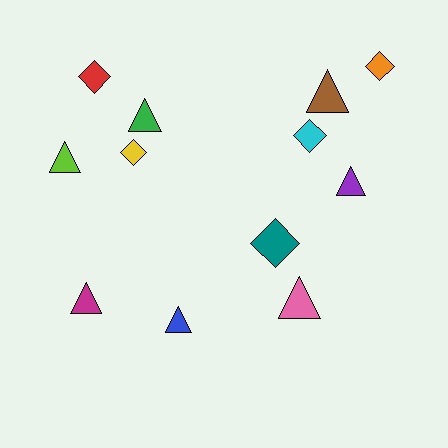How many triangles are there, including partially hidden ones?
There are 7 triangles.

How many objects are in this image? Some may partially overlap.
There are 12 objects.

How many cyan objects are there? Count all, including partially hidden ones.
There is 1 cyan object.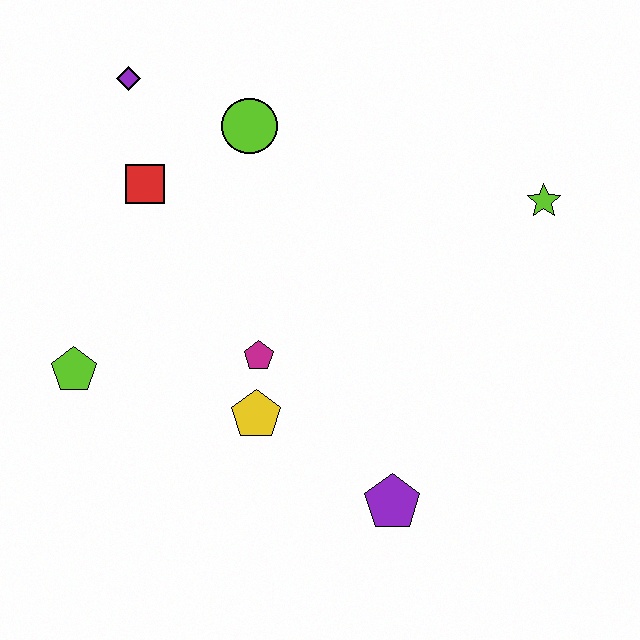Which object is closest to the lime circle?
The red square is closest to the lime circle.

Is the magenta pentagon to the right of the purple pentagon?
No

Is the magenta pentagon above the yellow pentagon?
Yes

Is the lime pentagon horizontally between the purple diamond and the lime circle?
No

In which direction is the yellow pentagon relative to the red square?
The yellow pentagon is below the red square.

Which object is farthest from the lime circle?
The purple pentagon is farthest from the lime circle.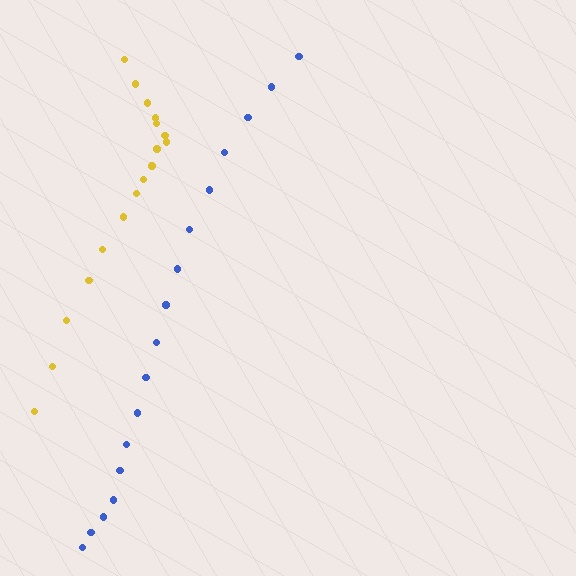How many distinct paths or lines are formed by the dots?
There are 2 distinct paths.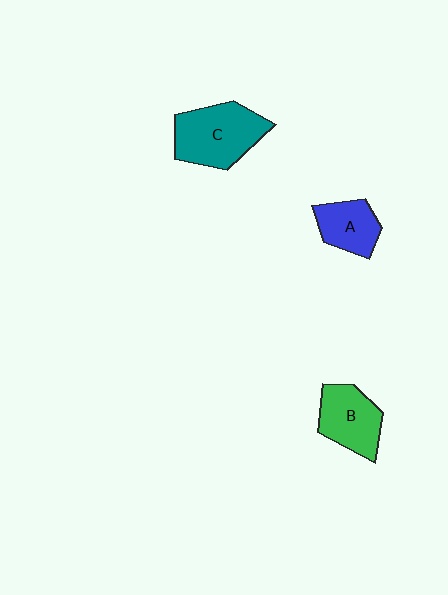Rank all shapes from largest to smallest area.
From largest to smallest: C (teal), B (green), A (blue).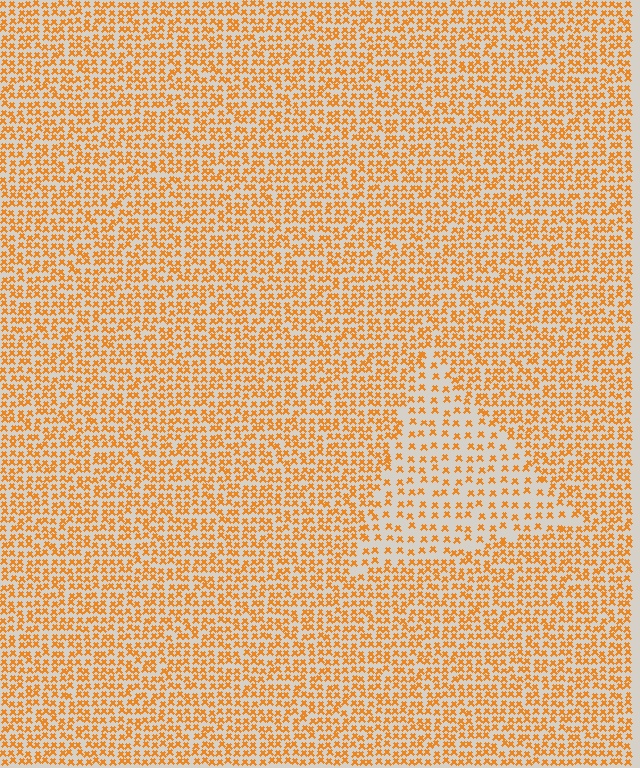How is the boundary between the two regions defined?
The boundary is defined by a change in element density (approximately 1.9x ratio). All elements are the same color, size, and shape.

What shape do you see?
I see a triangle.